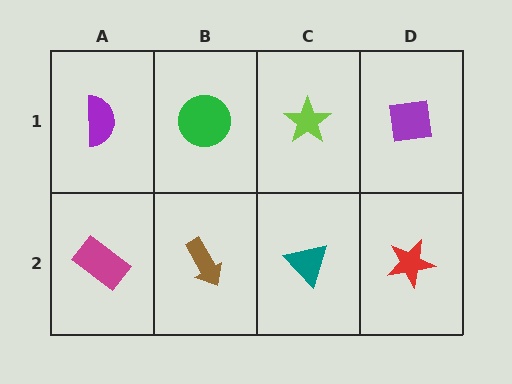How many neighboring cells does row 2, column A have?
2.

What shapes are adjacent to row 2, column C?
A lime star (row 1, column C), a brown arrow (row 2, column B), a red star (row 2, column D).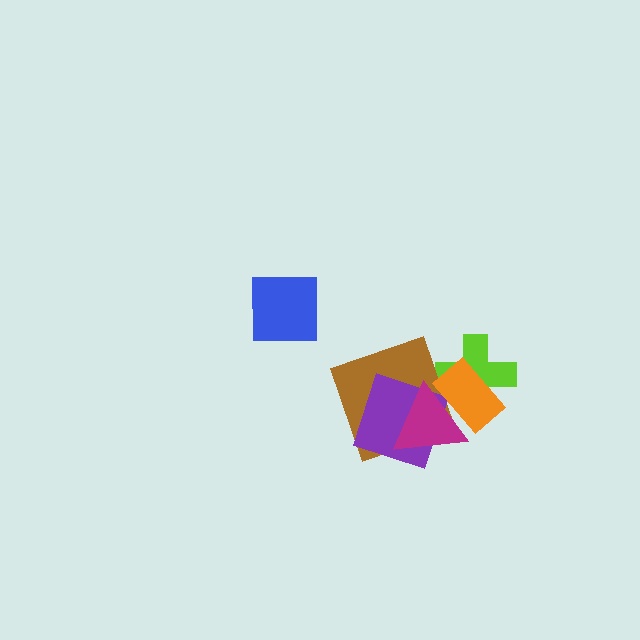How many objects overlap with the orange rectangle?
2 objects overlap with the orange rectangle.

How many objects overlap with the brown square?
2 objects overlap with the brown square.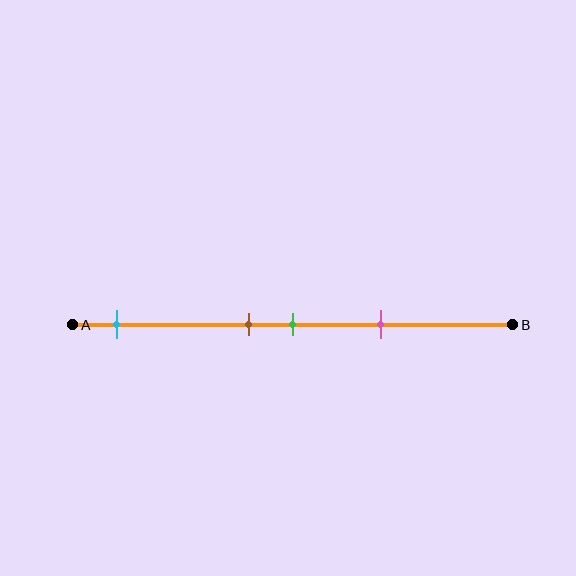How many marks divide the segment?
There are 4 marks dividing the segment.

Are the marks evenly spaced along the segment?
No, the marks are not evenly spaced.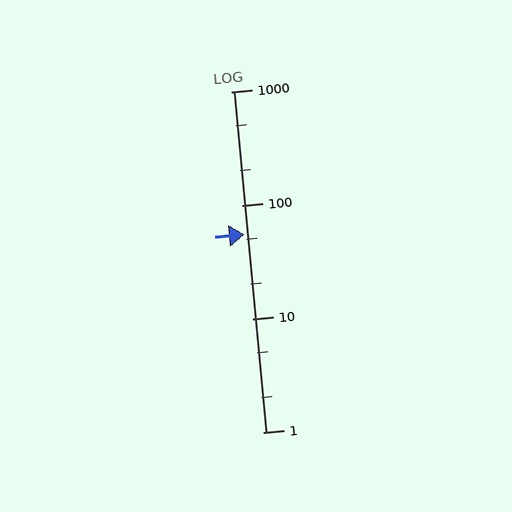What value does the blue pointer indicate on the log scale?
The pointer indicates approximately 55.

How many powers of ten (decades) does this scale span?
The scale spans 3 decades, from 1 to 1000.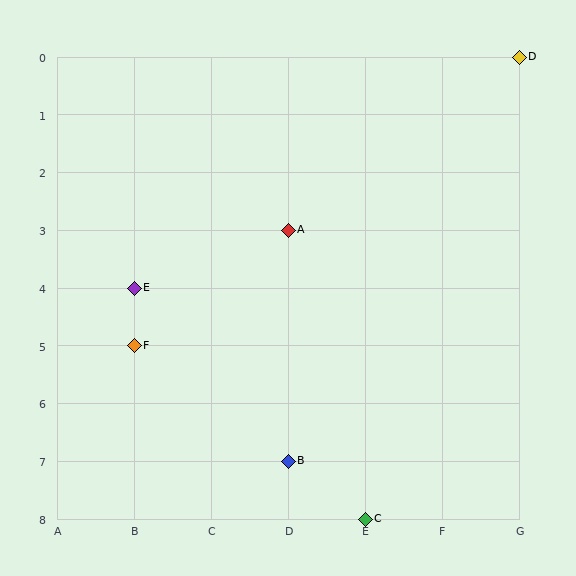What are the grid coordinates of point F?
Point F is at grid coordinates (B, 5).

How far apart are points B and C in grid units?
Points B and C are 1 column and 1 row apart (about 1.4 grid units diagonally).